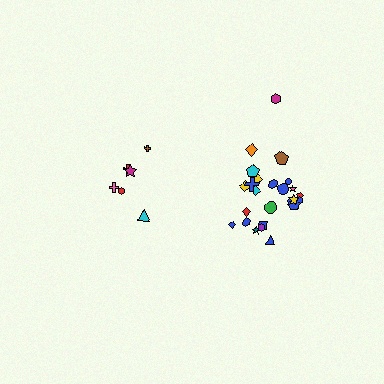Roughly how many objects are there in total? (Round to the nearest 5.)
Roughly 30 objects in total.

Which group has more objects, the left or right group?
The right group.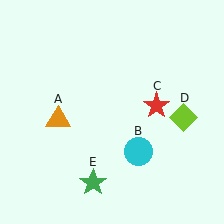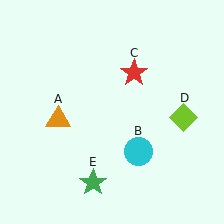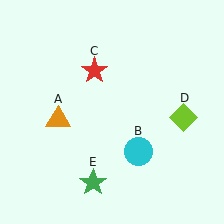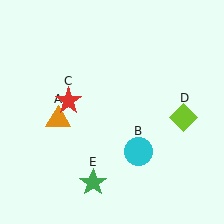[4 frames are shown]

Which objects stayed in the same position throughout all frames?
Orange triangle (object A) and cyan circle (object B) and lime diamond (object D) and green star (object E) remained stationary.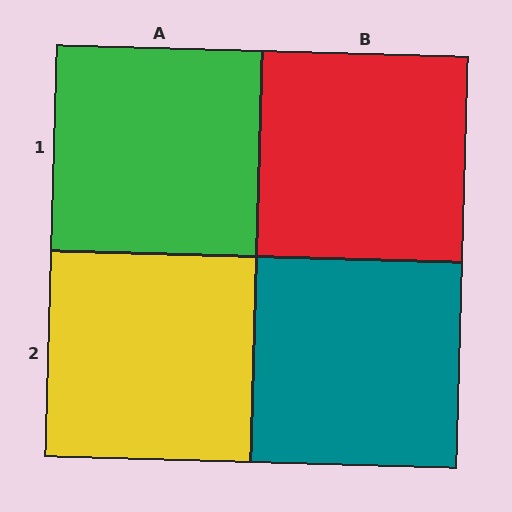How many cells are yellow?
1 cell is yellow.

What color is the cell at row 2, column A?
Yellow.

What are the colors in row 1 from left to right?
Green, red.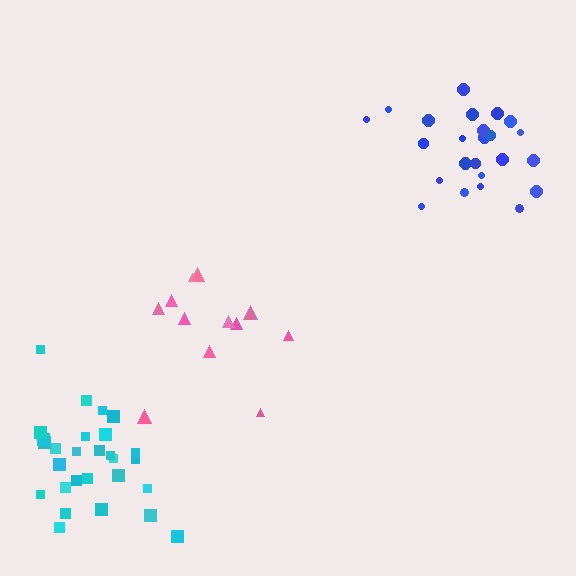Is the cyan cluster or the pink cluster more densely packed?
Cyan.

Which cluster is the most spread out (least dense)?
Pink.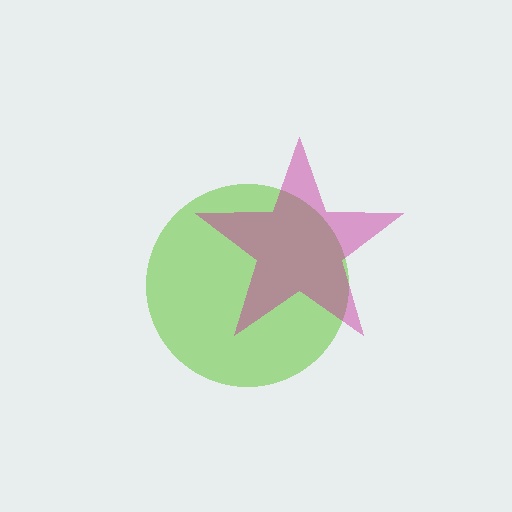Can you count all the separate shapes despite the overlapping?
Yes, there are 2 separate shapes.